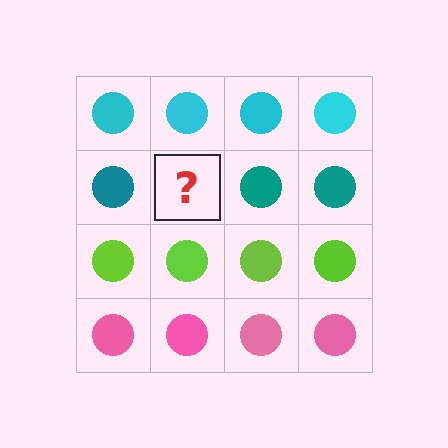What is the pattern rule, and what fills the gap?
The rule is that each row has a consistent color. The gap should be filled with a teal circle.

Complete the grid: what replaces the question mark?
The question mark should be replaced with a teal circle.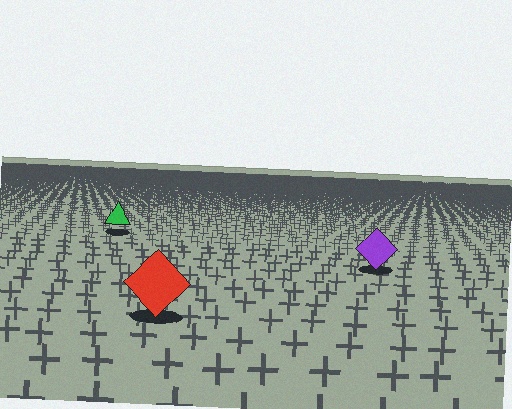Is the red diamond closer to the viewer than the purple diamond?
Yes. The red diamond is closer — you can tell from the texture gradient: the ground texture is coarser near it.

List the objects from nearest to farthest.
From nearest to farthest: the red diamond, the purple diamond, the green triangle.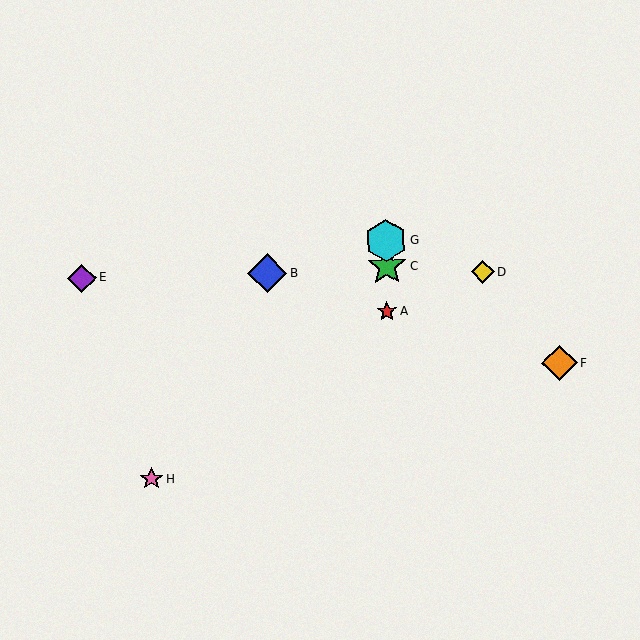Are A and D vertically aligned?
No, A is at x≈387 and D is at x≈483.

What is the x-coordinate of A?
Object A is at x≈387.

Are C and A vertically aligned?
Yes, both are at x≈387.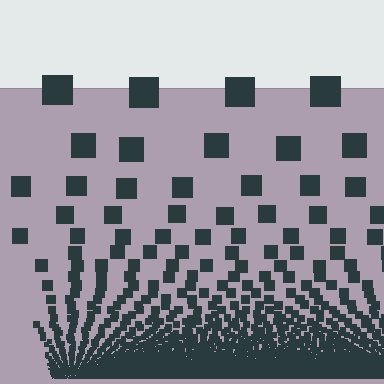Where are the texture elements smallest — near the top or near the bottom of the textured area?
Near the bottom.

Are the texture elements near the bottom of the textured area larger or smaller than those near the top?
Smaller. The gradient is inverted — elements near the bottom are smaller and denser.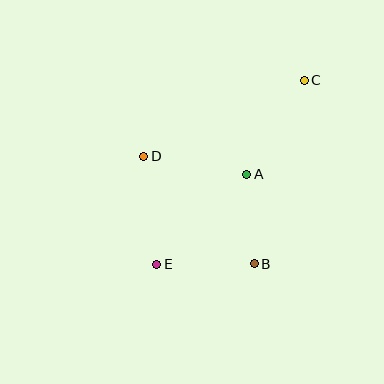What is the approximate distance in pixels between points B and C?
The distance between B and C is approximately 190 pixels.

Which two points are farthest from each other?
Points C and E are farthest from each other.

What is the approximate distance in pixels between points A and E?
The distance between A and E is approximately 127 pixels.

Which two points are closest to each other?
Points A and B are closest to each other.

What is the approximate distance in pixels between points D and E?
The distance between D and E is approximately 109 pixels.